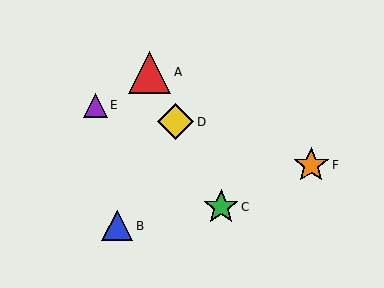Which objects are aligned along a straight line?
Objects A, C, D are aligned along a straight line.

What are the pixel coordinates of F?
Object F is at (311, 165).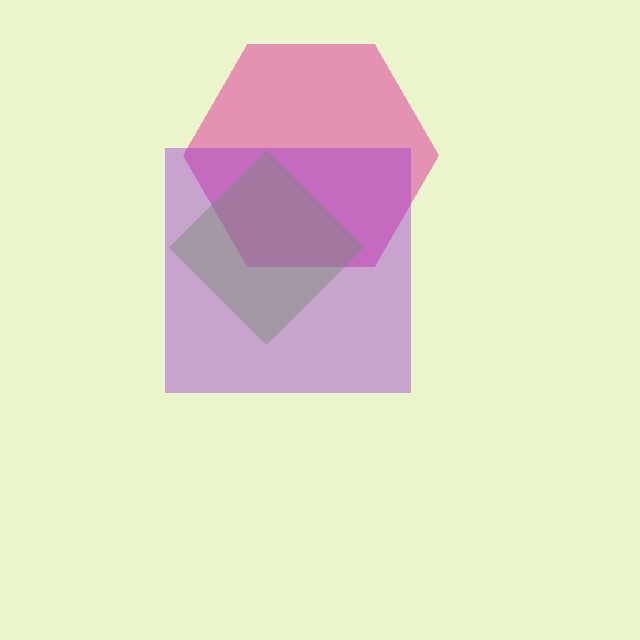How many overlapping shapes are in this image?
There are 3 overlapping shapes in the image.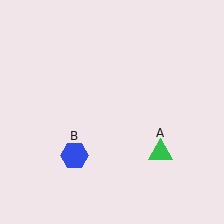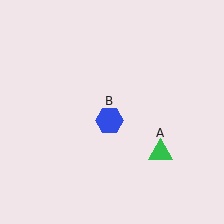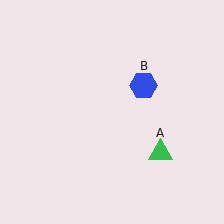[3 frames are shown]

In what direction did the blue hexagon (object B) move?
The blue hexagon (object B) moved up and to the right.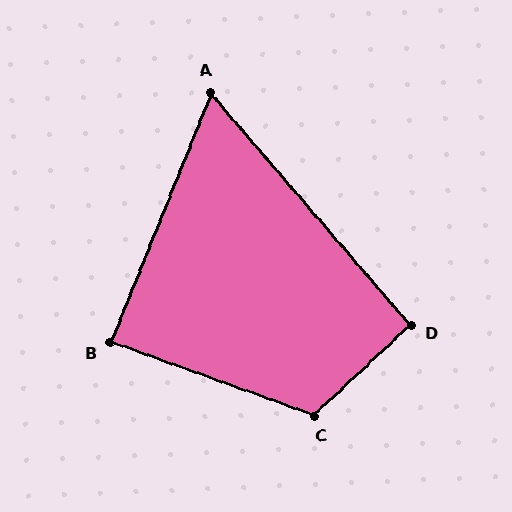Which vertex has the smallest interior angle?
A, at approximately 63 degrees.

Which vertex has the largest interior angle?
C, at approximately 117 degrees.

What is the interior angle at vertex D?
Approximately 92 degrees (approximately right).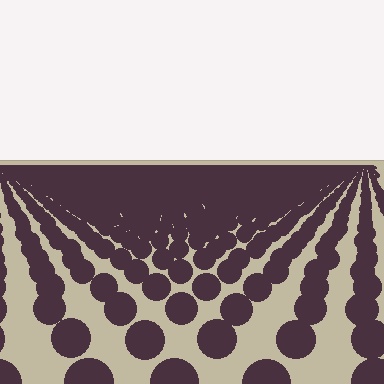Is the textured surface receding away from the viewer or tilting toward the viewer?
The surface is receding away from the viewer. Texture elements get smaller and denser toward the top.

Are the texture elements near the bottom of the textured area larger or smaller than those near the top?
Larger. Near the bottom, elements are closer to the viewer and appear at a bigger on-screen size.